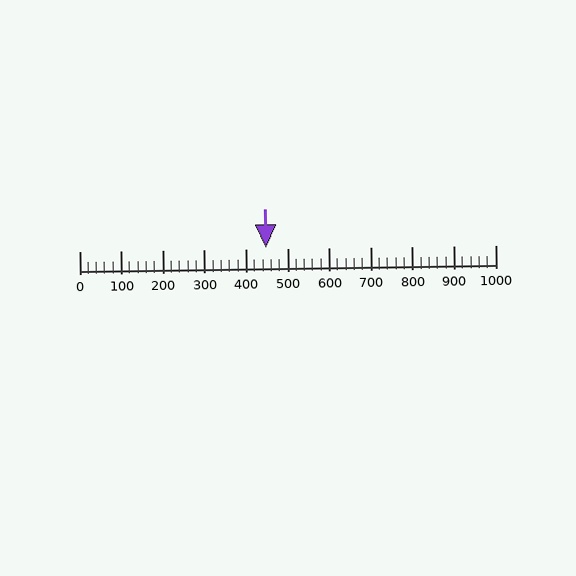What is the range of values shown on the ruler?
The ruler shows values from 0 to 1000.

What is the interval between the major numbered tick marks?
The major tick marks are spaced 100 units apart.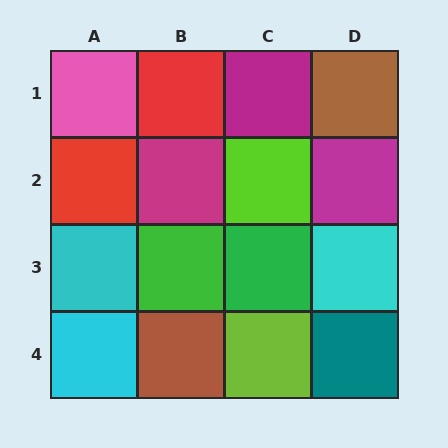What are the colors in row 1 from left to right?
Pink, red, magenta, brown.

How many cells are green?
2 cells are green.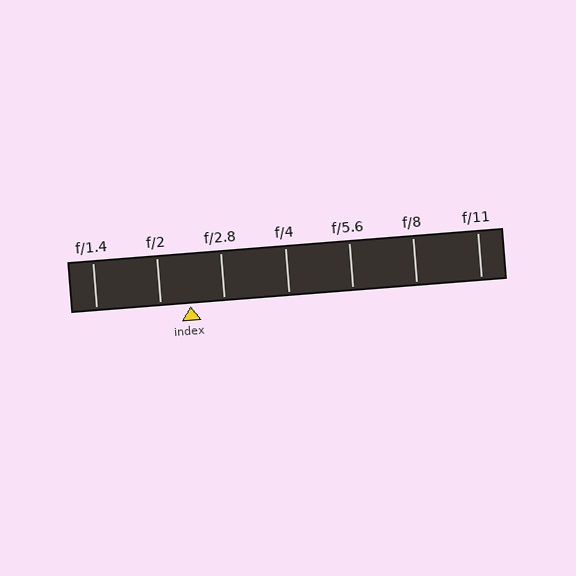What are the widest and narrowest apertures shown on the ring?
The widest aperture shown is f/1.4 and the narrowest is f/11.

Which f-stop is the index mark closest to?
The index mark is closest to f/2.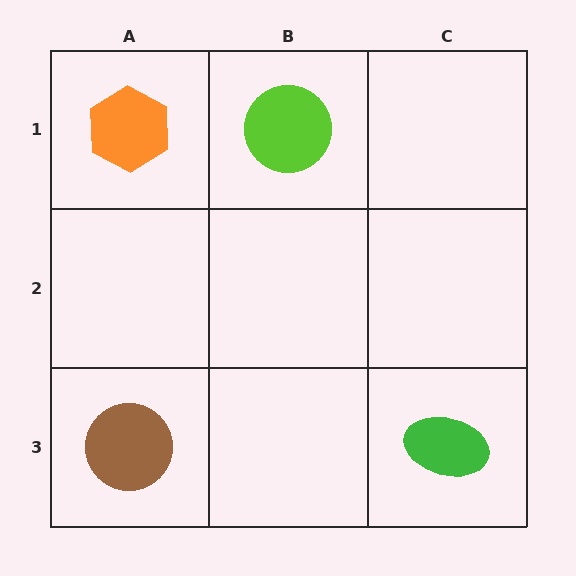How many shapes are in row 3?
2 shapes.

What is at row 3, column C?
A green ellipse.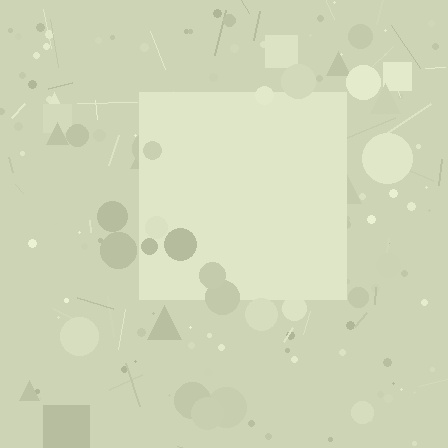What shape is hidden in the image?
A square is hidden in the image.